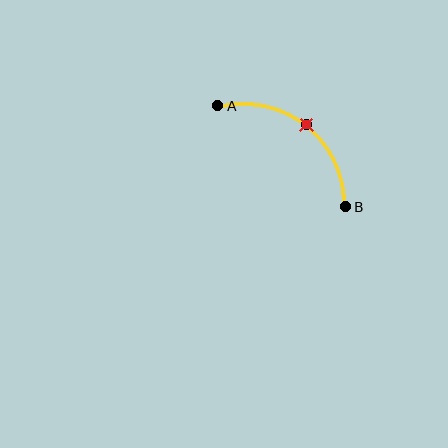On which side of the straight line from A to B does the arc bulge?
The arc bulges above and to the right of the straight line connecting A and B.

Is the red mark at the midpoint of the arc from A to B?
Yes. The red mark lies on the arc at equal arc-length from both A and B — it is the arc midpoint.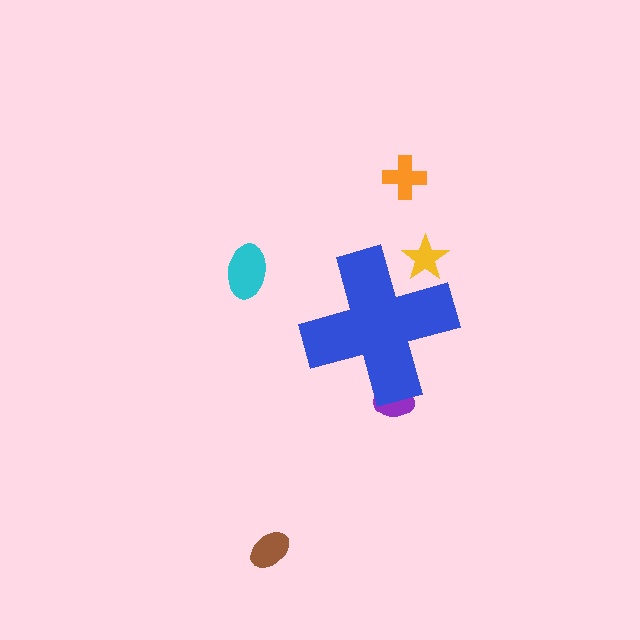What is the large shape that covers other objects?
A blue cross.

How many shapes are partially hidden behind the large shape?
2 shapes are partially hidden.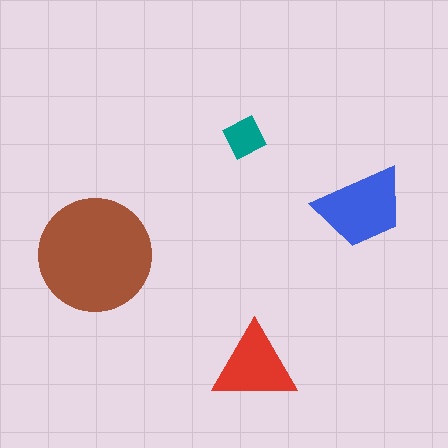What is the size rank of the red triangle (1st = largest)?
3rd.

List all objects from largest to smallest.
The brown circle, the blue trapezoid, the red triangle, the teal diamond.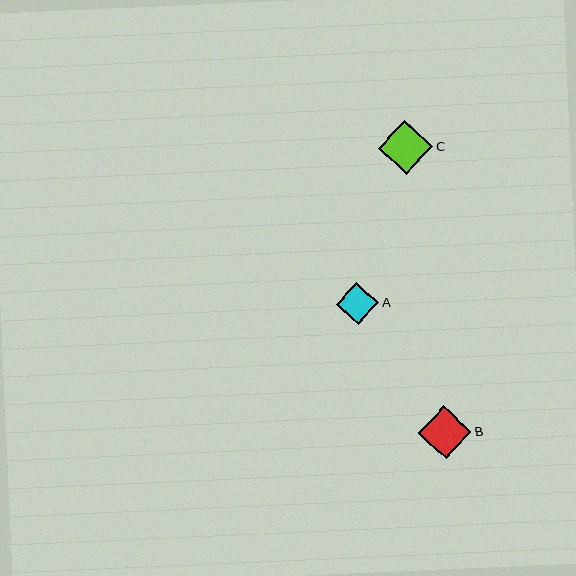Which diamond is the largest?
Diamond C is the largest with a size of approximately 54 pixels.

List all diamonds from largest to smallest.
From largest to smallest: C, B, A.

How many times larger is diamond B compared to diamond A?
Diamond B is approximately 1.3 times the size of diamond A.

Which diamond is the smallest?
Diamond A is the smallest with a size of approximately 42 pixels.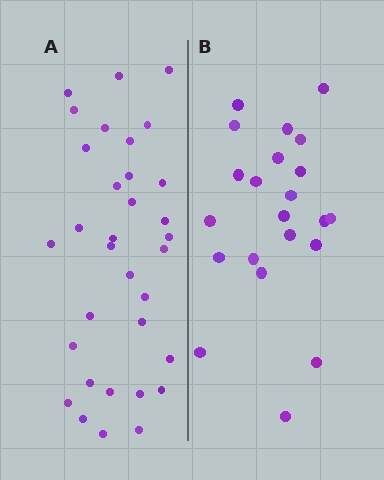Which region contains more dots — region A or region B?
Region A (the left region) has more dots.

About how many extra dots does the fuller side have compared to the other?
Region A has roughly 12 or so more dots than region B.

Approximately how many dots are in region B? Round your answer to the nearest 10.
About 20 dots. (The exact count is 22, which rounds to 20.)